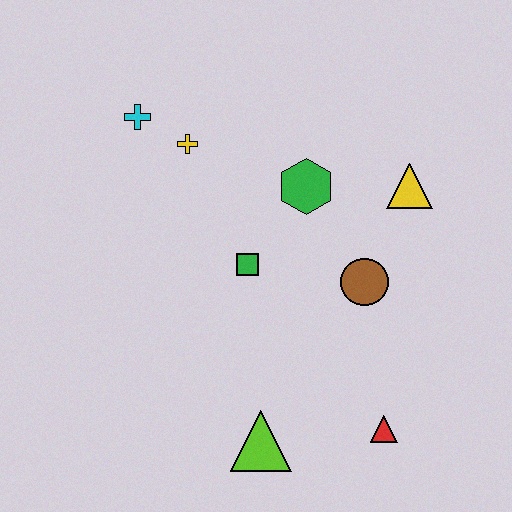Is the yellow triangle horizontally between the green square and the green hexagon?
No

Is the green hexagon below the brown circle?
No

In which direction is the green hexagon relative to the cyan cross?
The green hexagon is to the right of the cyan cross.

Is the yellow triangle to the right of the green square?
Yes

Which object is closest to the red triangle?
The lime triangle is closest to the red triangle.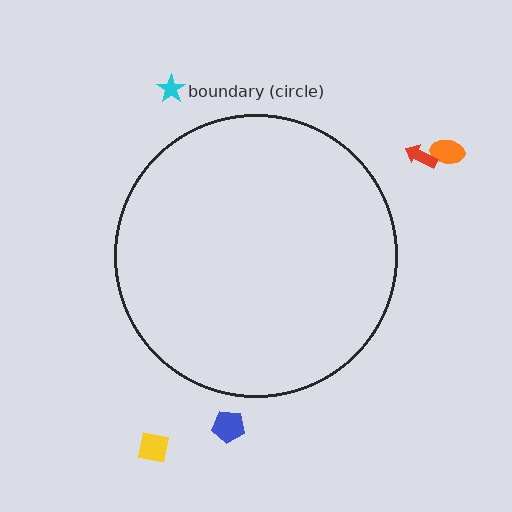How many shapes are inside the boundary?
0 inside, 5 outside.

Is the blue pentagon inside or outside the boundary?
Outside.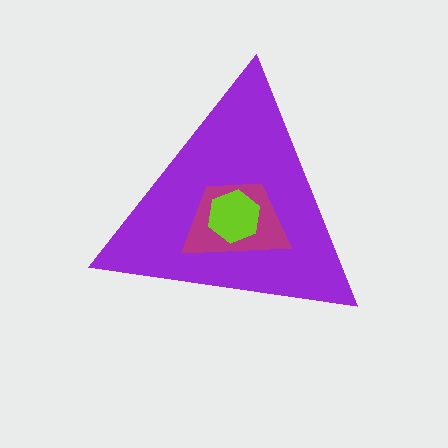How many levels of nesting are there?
3.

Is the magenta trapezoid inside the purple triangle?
Yes.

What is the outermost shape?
The purple triangle.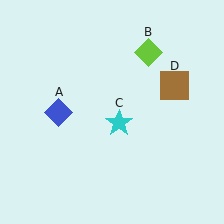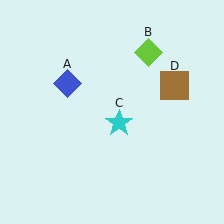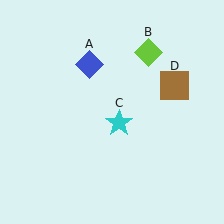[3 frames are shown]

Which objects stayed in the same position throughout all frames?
Lime diamond (object B) and cyan star (object C) and brown square (object D) remained stationary.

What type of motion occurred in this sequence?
The blue diamond (object A) rotated clockwise around the center of the scene.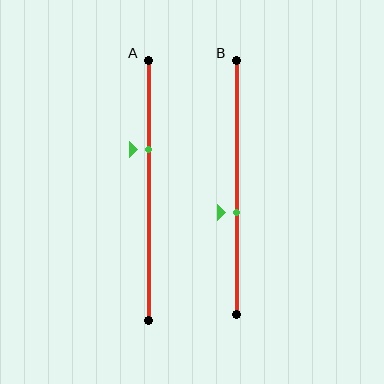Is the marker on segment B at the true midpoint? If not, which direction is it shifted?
No, the marker on segment B is shifted downward by about 10% of the segment length.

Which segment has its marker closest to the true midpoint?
Segment B has its marker closest to the true midpoint.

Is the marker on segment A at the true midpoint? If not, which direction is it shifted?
No, the marker on segment A is shifted upward by about 16% of the segment length.